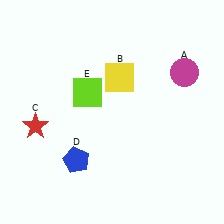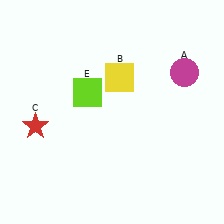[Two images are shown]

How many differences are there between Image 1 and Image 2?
There is 1 difference between the two images.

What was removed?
The blue pentagon (D) was removed in Image 2.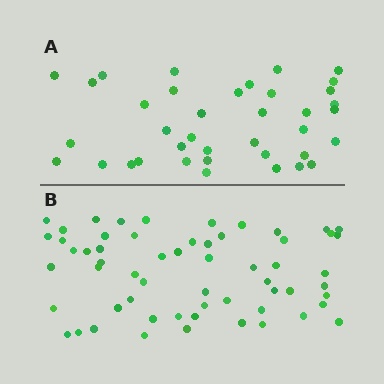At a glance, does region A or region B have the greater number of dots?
Region B (the bottom region) has more dots.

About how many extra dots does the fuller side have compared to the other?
Region B has approximately 20 more dots than region A.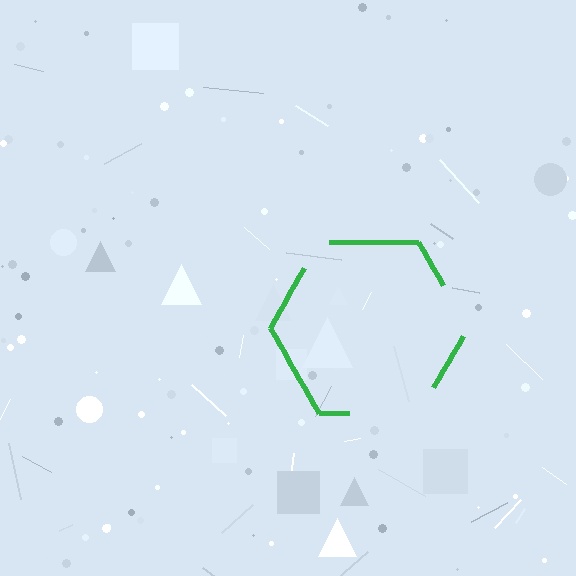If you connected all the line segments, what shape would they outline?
They would outline a hexagon.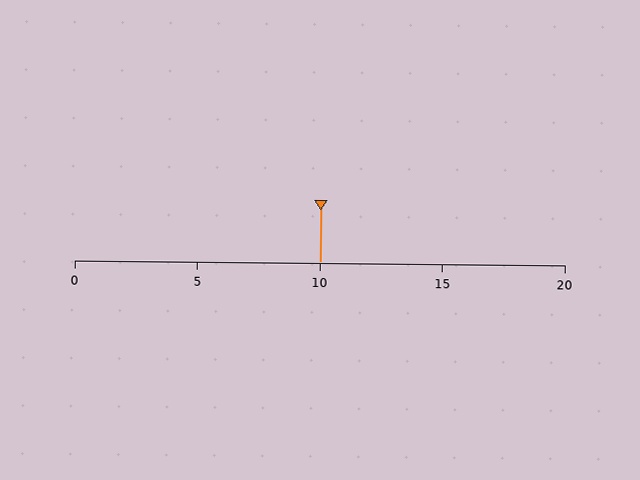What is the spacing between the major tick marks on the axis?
The major ticks are spaced 5 apart.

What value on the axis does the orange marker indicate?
The marker indicates approximately 10.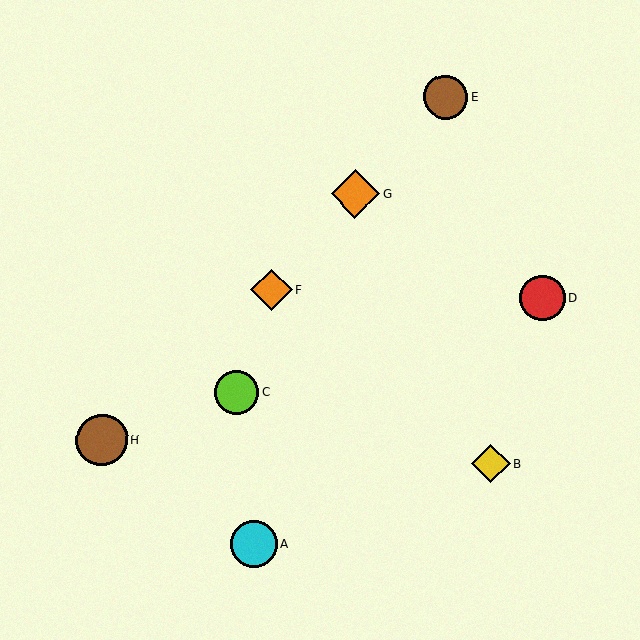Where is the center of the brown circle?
The center of the brown circle is at (102, 440).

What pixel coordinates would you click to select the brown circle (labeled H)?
Click at (102, 440) to select the brown circle H.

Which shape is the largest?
The brown circle (labeled H) is the largest.